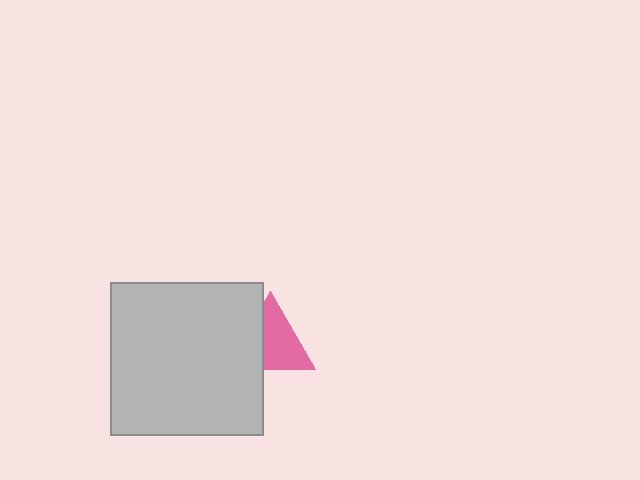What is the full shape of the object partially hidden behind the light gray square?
The partially hidden object is a pink triangle.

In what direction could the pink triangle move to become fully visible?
The pink triangle could move right. That would shift it out from behind the light gray square entirely.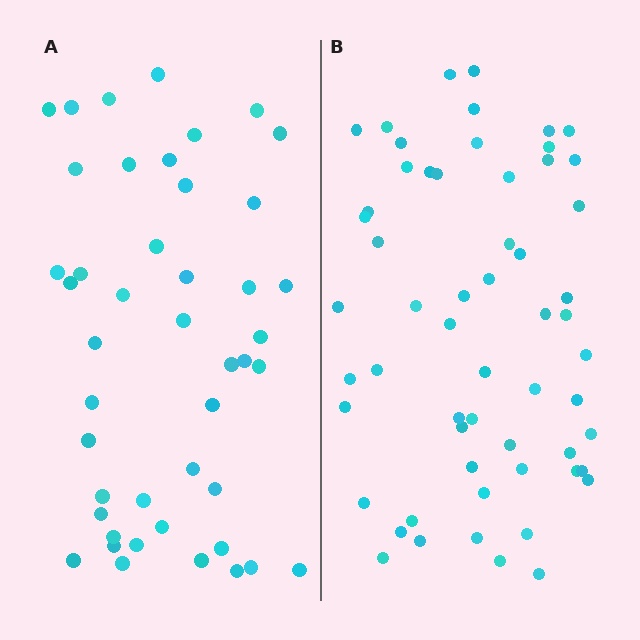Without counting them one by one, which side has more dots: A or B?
Region B (the right region) has more dots.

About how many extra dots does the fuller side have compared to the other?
Region B has approximately 15 more dots than region A.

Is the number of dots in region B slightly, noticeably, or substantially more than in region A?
Region B has noticeably more, but not dramatically so. The ratio is roughly 1.3 to 1.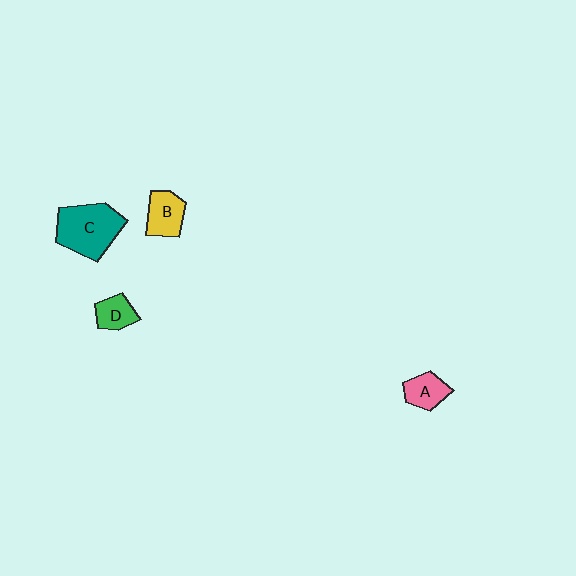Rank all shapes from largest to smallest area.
From largest to smallest: C (teal), B (yellow), A (pink), D (green).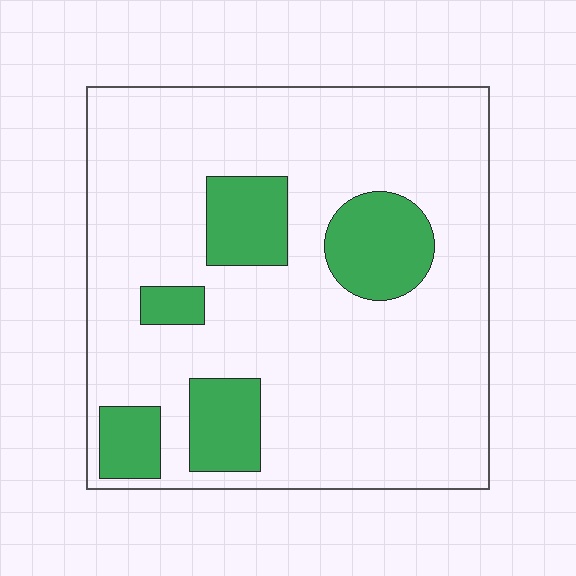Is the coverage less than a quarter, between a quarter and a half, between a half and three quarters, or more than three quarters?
Less than a quarter.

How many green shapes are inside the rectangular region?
5.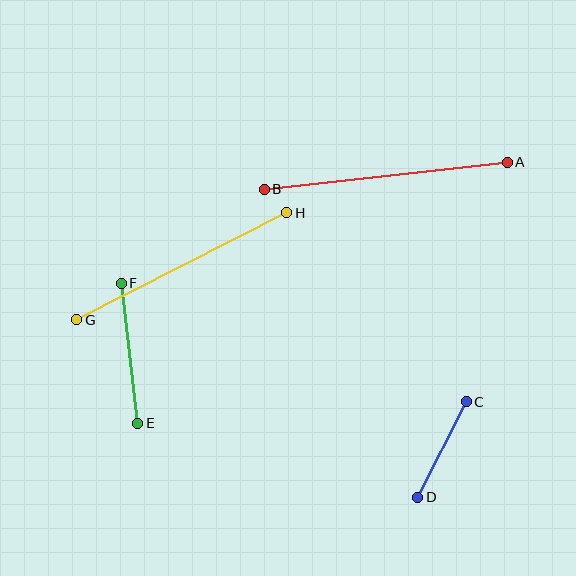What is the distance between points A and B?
The distance is approximately 244 pixels.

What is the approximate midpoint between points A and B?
The midpoint is at approximately (386, 176) pixels.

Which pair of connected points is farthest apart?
Points A and B are farthest apart.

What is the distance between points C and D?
The distance is approximately 107 pixels.